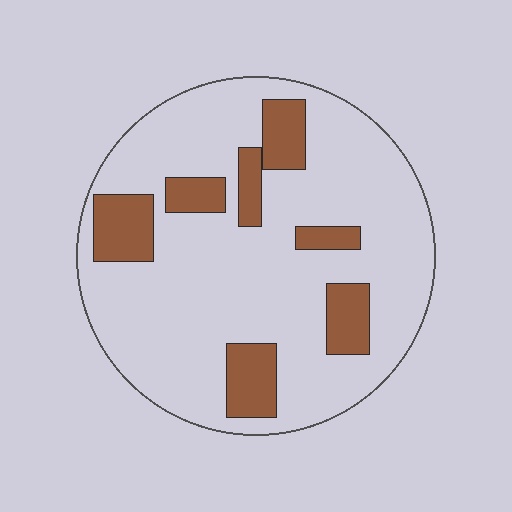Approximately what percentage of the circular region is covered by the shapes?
Approximately 20%.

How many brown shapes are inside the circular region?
7.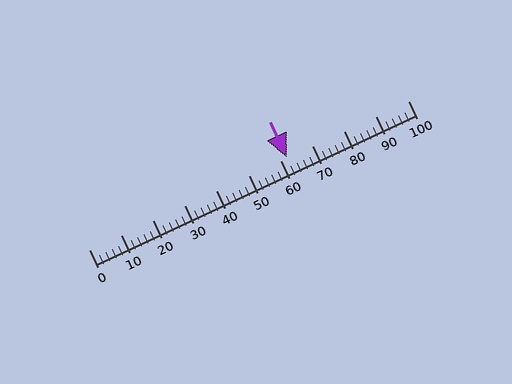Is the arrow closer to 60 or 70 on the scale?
The arrow is closer to 60.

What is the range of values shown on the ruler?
The ruler shows values from 0 to 100.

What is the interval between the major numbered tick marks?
The major tick marks are spaced 10 units apart.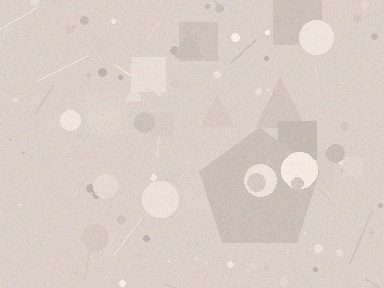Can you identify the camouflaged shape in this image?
The camouflaged shape is a pentagon.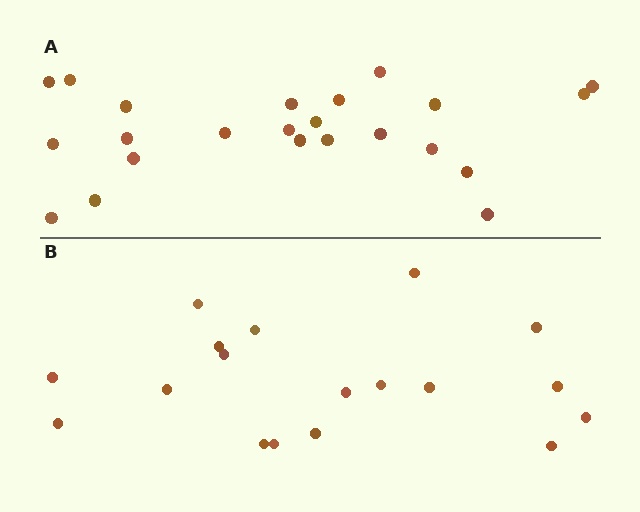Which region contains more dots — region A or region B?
Region A (the top region) has more dots.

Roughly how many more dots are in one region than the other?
Region A has about 5 more dots than region B.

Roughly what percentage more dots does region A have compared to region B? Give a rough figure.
About 30% more.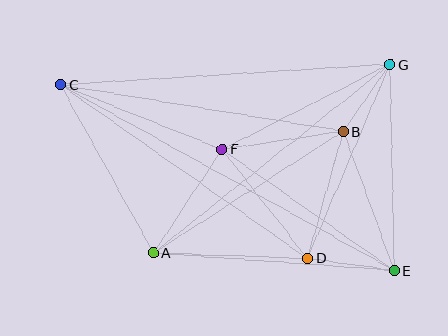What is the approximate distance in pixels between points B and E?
The distance between B and E is approximately 148 pixels.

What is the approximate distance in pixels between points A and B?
The distance between A and B is approximately 225 pixels.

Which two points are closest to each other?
Points B and G are closest to each other.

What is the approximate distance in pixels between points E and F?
The distance between E and F is approximately 210 pixels.